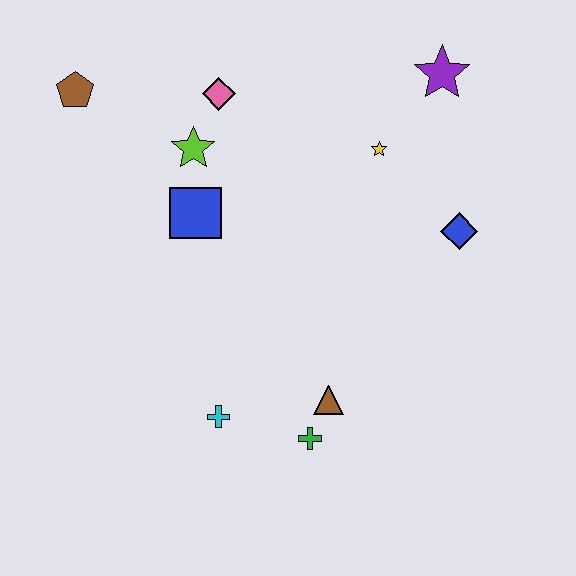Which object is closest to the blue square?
The lime star is closest to the blue square.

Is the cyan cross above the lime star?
No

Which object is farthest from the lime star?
The green cross is farthest from the lime star.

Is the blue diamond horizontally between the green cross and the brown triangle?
No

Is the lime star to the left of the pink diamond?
Yes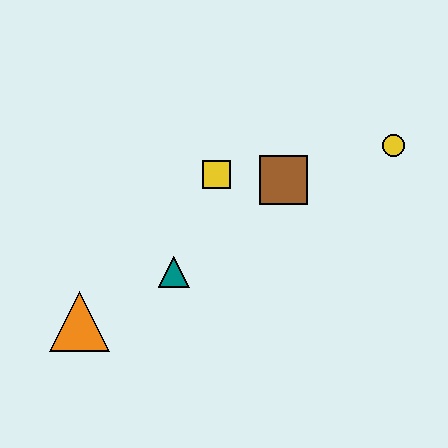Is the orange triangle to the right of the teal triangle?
No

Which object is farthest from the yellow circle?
The orange triangle is farthest from the yellow circle.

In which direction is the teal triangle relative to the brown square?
The teal triangle is to the left of the brown square.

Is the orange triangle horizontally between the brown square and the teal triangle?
No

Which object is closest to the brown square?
The yellow square is closest to the brown square.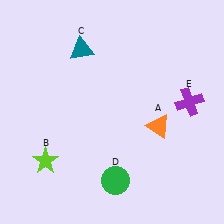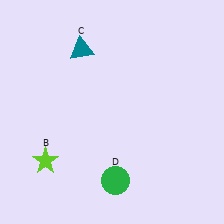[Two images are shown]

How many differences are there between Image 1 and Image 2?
There are 2 differences between the two images.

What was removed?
The orange triangle (A), the purple cross (E) were removed in Image 2.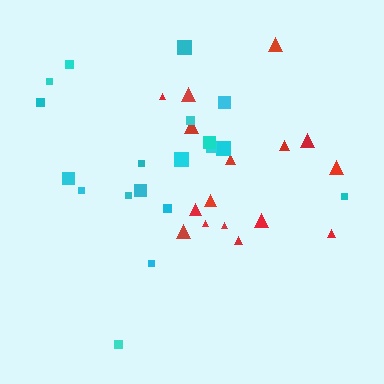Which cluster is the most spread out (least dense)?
Cyan.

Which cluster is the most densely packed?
Red.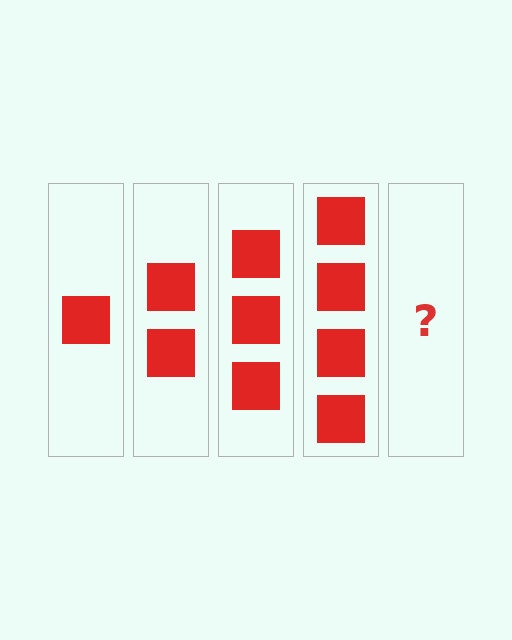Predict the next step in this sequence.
The next step is 5 squares.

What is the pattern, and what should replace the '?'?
The pattern is that each step adds one more square. The '?' should be 5 squares.